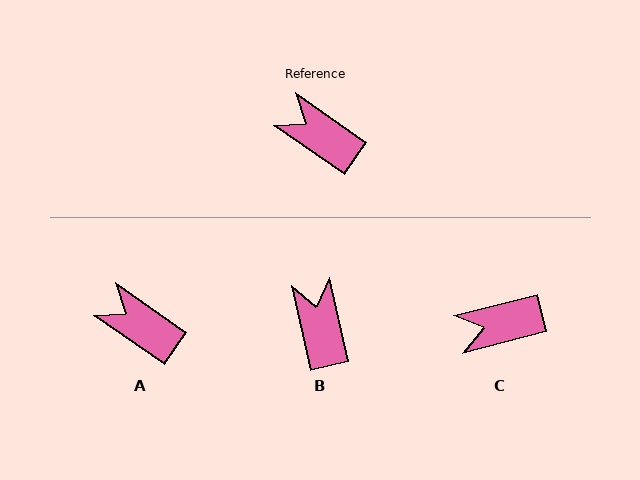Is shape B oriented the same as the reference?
No, it is off by about 43 degrees.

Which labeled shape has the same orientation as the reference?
A.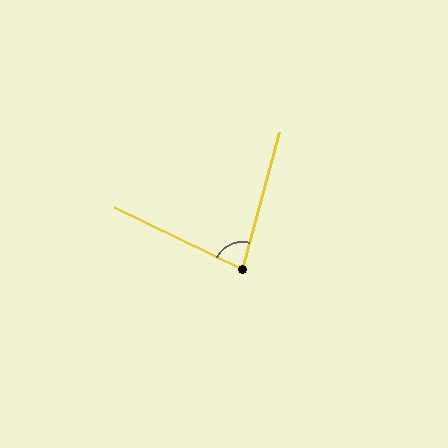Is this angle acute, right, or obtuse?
It is acute.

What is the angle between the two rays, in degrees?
Approximately 79 degrees.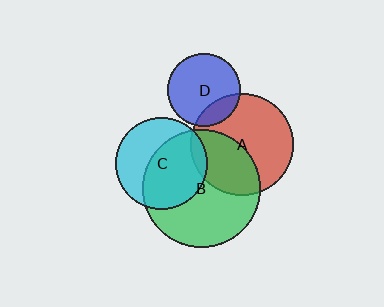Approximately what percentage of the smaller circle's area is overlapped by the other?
Approximately 10%.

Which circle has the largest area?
Circle B (green).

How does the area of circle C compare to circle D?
Approximately 1.6 times.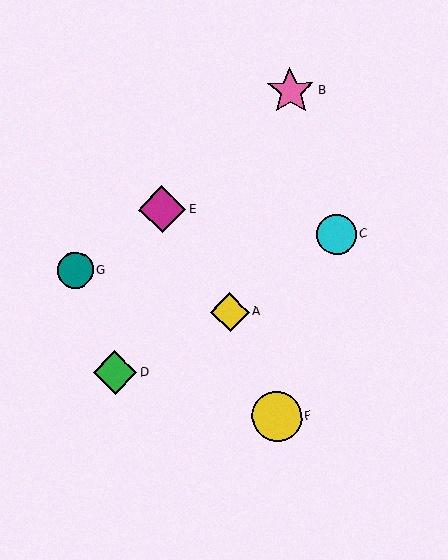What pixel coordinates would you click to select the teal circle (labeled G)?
Click at (75, 270) to select the teal circle G.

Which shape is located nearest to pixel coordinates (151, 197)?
The magenta diamond (labeled E) at (162, 209) is nearest to that location.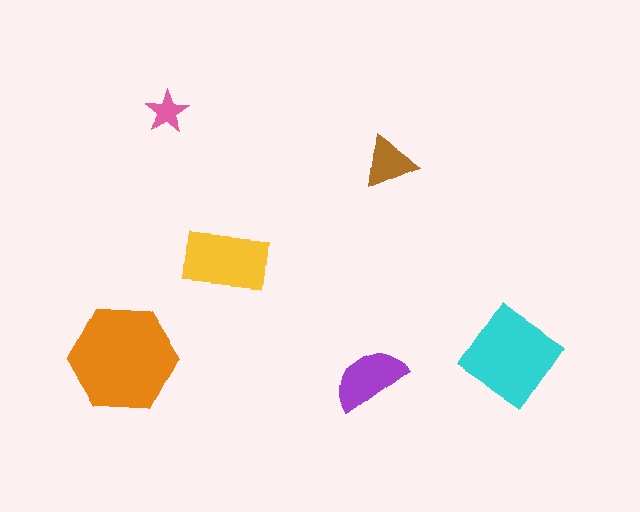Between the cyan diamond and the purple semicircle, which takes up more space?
The cyan diamond.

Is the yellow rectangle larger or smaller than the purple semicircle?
Larger.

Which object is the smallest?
The pink star.